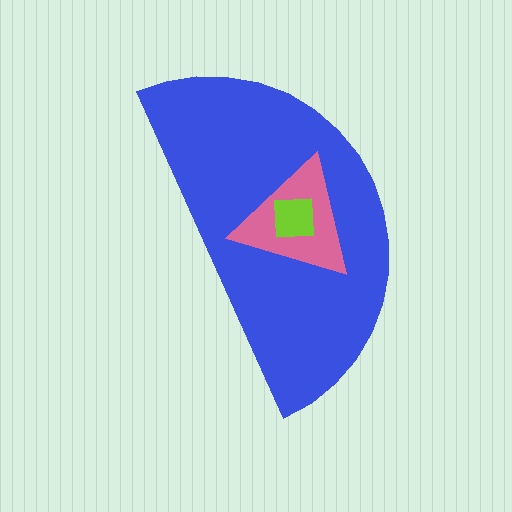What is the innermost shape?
The lime square.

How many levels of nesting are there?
3.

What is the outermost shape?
The blue semicircle.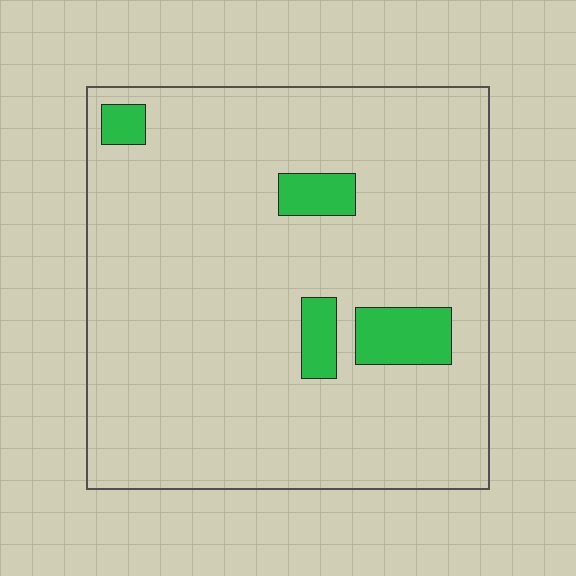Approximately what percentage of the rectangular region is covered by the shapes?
Approximately 10%.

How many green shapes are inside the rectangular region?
4.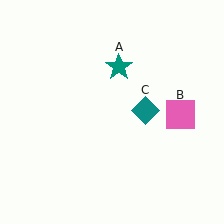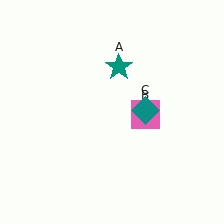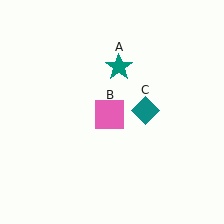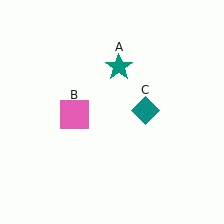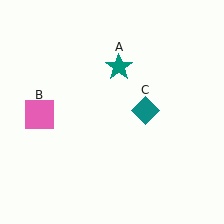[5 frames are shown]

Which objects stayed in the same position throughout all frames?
Teal star (object A) and teal diamond (object C) remained stationary.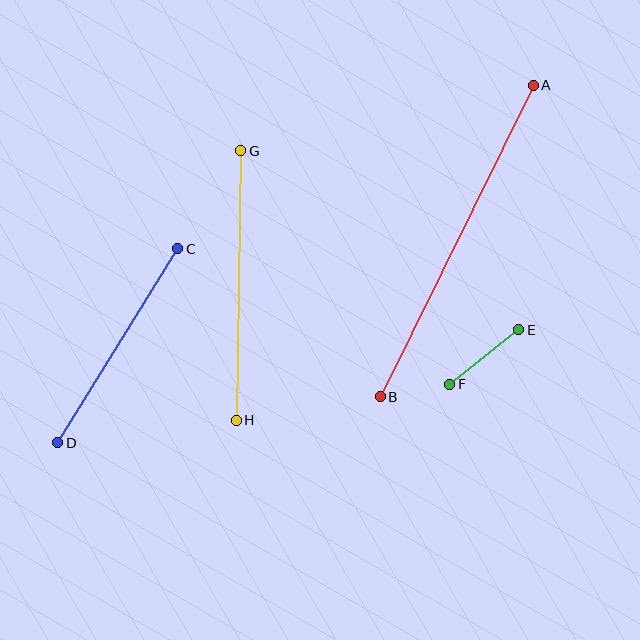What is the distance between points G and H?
The distance is approximately 270 pixels.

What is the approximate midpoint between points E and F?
The midpoint is at approximately (484, 357) pixels.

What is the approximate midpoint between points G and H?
The midpoint is at approximately (238, 285) pixels.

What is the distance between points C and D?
The distance is approximately 229 pixels.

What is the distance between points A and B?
The distance is approximately 348 pixels.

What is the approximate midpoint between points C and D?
The midpoint is at approximately (118, 346) pixels.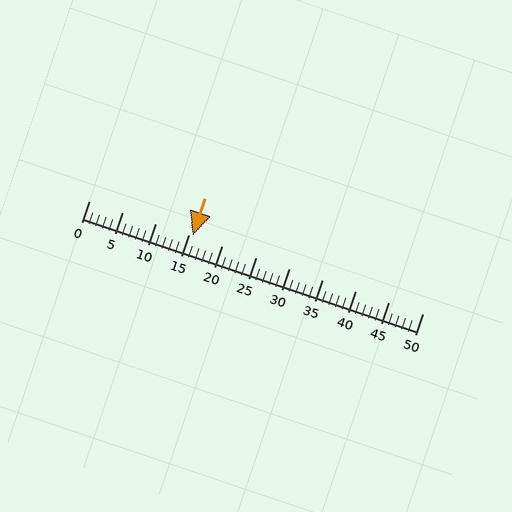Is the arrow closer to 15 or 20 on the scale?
The arrow is closer to 15.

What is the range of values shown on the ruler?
The ruler shows values from 0 to 50.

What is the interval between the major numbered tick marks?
The major tick marks are spaced 5 units apart.